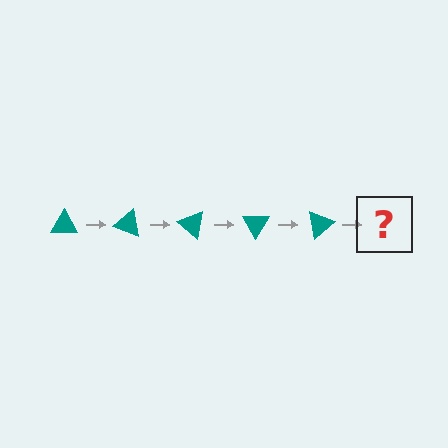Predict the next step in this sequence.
The next step is a teal triangle rotated 100 degrees.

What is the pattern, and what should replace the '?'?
The pattern is that the triangle rotates 20 degrees each step. The '?' should be a teal triangle rotated 100 degrees.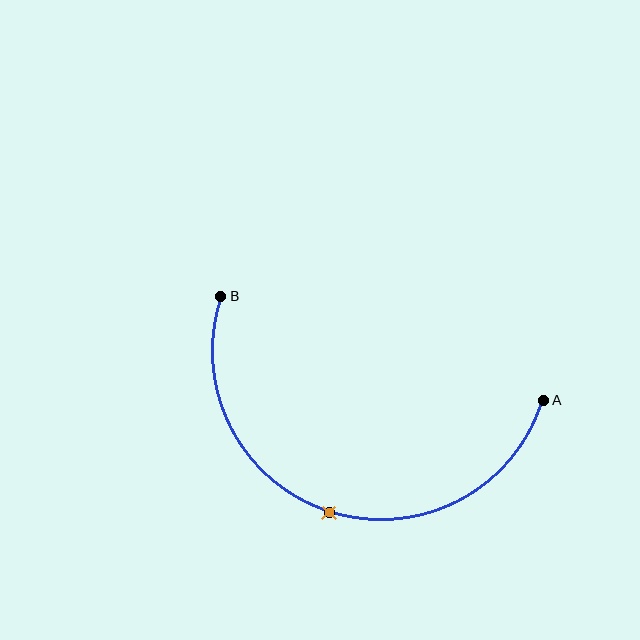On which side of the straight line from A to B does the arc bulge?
The arc bulges below the straight line connecting A and B.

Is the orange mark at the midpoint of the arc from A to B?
Yes. The orange mark lies on the arc at equal arc-length from both A and B — it is the arc midpoint.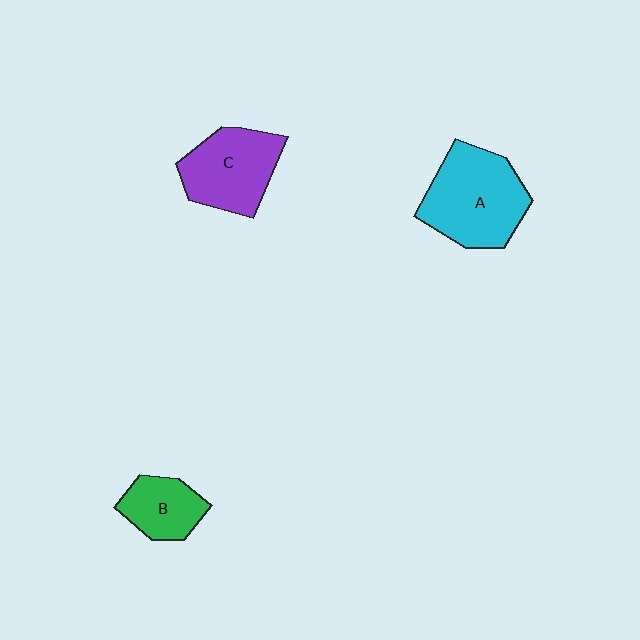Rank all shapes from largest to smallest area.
From largest to smallest: A (cyan), C (purple), B (green).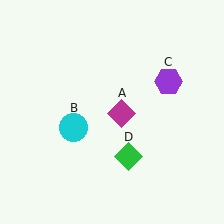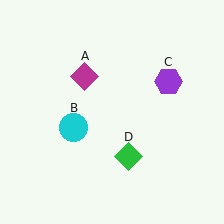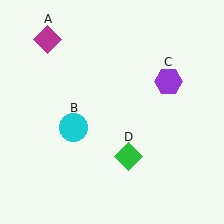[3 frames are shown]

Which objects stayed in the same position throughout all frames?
Cyan circle (object B) and purple hexagon (object C) and green diamond (object D) remained stationary.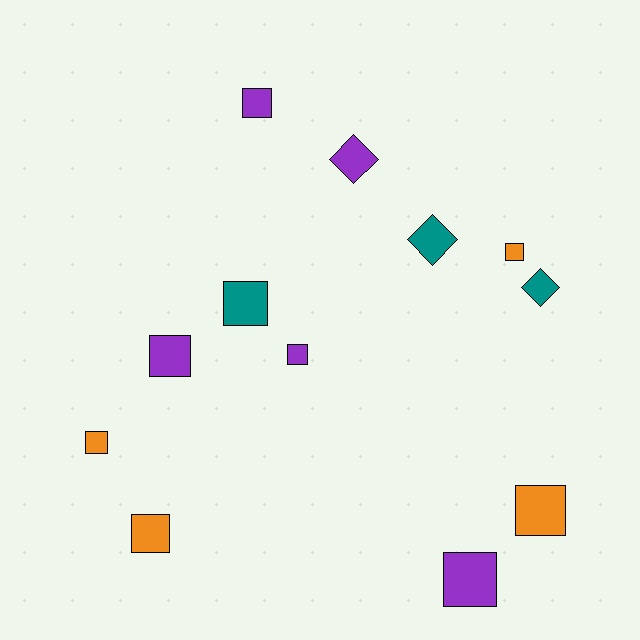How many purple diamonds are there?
There is 1 purple diamond.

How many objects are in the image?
There are 12 objects.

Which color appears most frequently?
Purple, with 5 objects.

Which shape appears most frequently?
Square, with 9 objects.